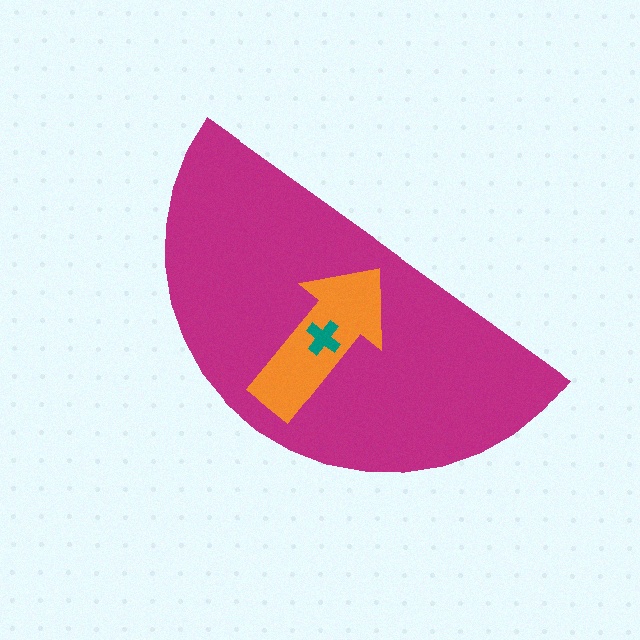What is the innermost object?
The teal cross.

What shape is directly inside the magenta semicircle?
The orange arrow.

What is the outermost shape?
The magenta semicircle.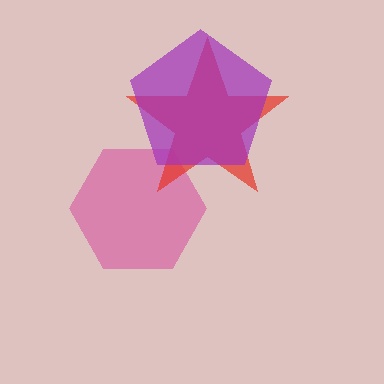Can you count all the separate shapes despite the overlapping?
Yes, there are 3 separate shapes.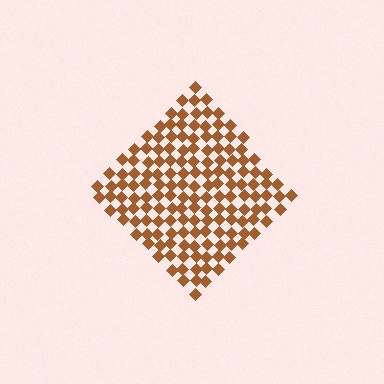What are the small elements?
The small elements are diamonds.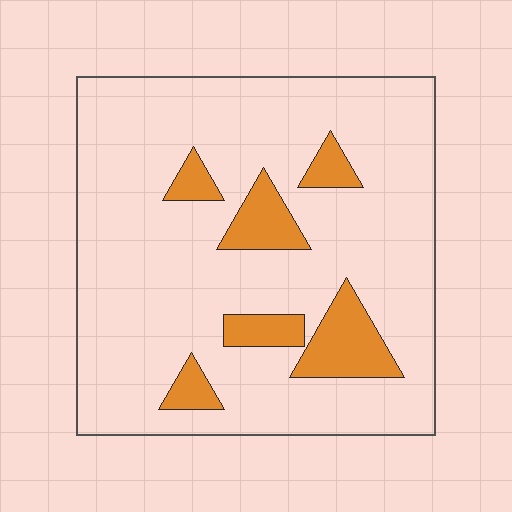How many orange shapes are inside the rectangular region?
6.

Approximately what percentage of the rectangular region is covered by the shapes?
Approximately 15%.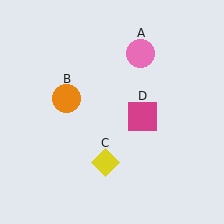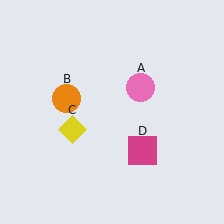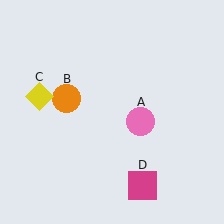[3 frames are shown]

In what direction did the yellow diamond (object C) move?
The yellow diamond (object C) moved up and to the left.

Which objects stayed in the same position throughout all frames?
Orange circle (object B) remained stationary.